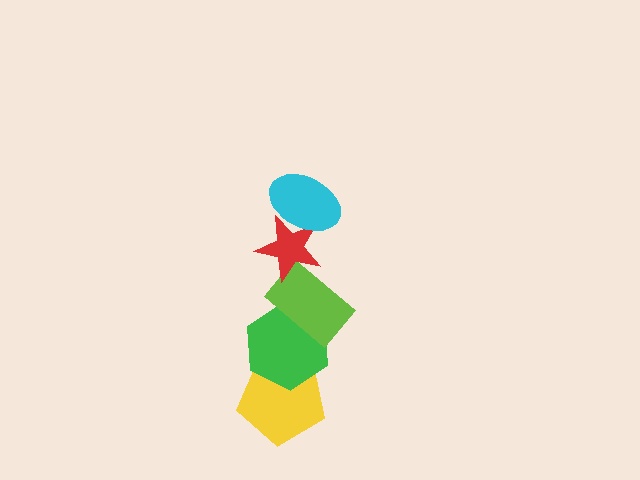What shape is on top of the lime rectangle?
The red star is on top of the lime rectangle.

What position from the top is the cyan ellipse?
The cyan ellipse is 1st from the top.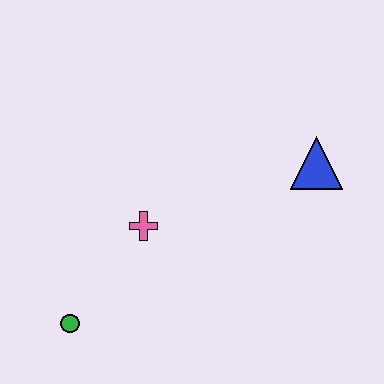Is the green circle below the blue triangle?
Yes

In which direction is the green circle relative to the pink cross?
The green circle is below the pink cross.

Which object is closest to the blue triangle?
The pink cross is closest to the blue triangle.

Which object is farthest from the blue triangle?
The green circle is farthest from the blue triangle.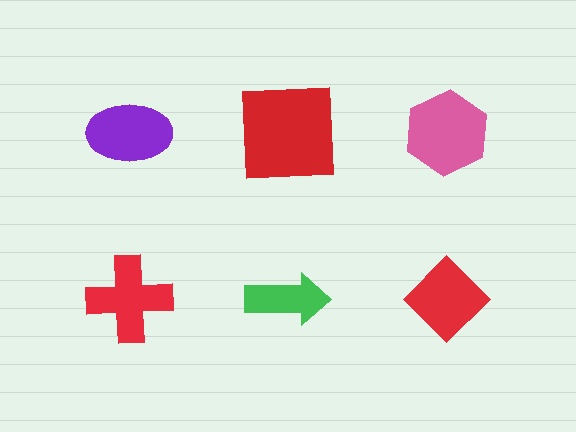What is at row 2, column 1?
A red cross.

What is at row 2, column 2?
A green arrow.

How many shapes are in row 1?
3 shapes.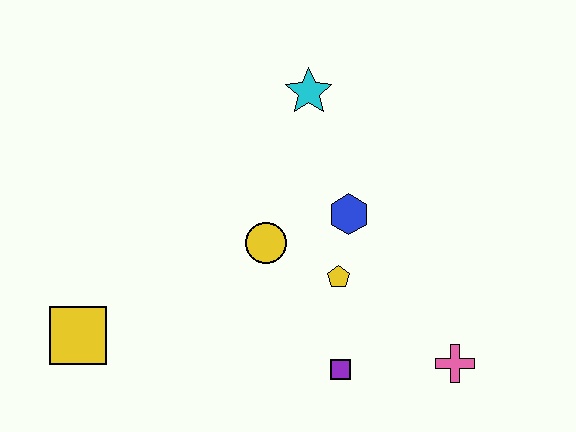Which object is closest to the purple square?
The yellow pentagon is closest to the purple square.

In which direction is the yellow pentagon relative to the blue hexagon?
The yellow pentagon is below the blue hexagon.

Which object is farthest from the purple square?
The cyan star is farthest from the purple square.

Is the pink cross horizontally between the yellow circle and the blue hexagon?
No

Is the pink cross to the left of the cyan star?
No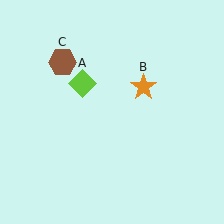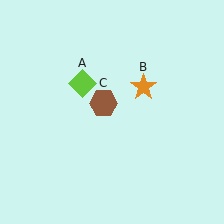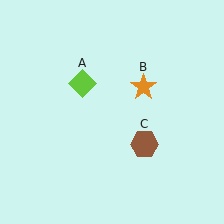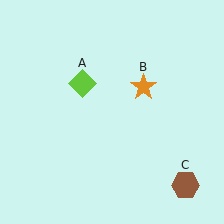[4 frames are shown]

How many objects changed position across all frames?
1 object changed position: brown hexagon (object C).